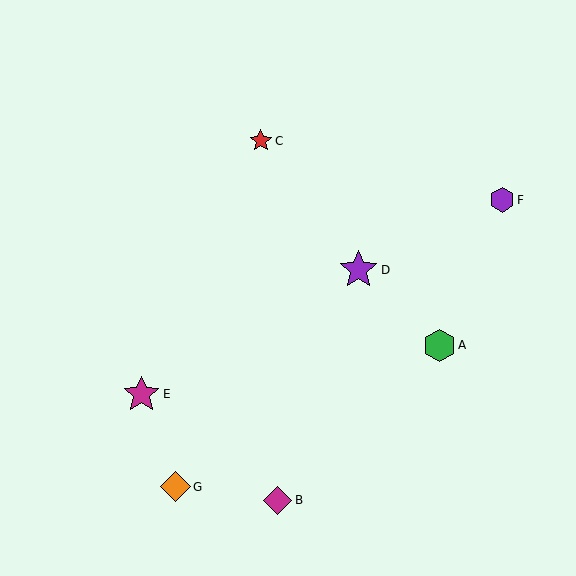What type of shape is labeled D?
Shape D is a purple star.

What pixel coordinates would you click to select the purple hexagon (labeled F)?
Click at (502, 200) to select the purple hexagon F.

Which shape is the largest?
The purple star (labeled D) is the largest.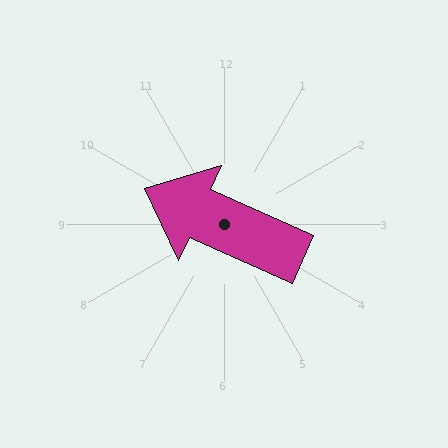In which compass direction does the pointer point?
Northwest.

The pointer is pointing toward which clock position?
Roughly 10 o'clock.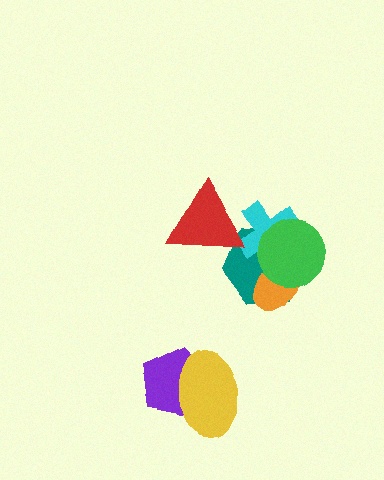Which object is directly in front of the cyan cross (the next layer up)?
The red triangle is directly in front of the cyan cross.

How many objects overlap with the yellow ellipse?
1 object overlaps with the yellow ellipse.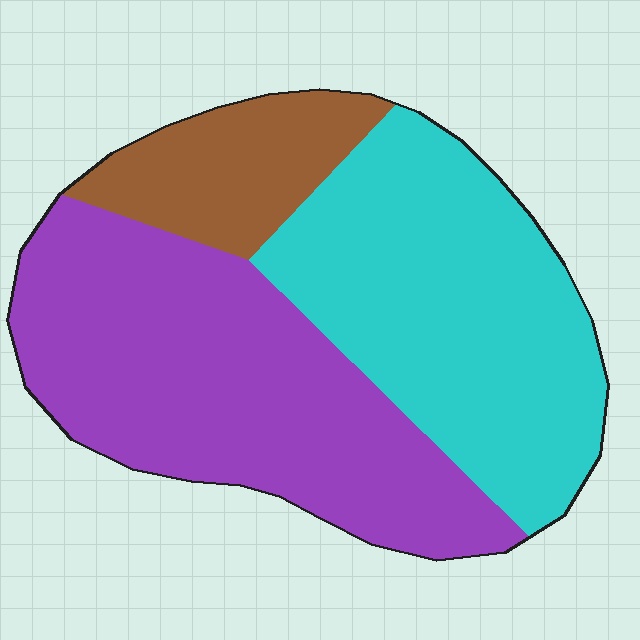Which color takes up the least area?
Brown, at roughly 15%.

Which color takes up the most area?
Purple, at roughly 45%.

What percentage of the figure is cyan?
Cyan takes up about two fifths (2/5) of the figure.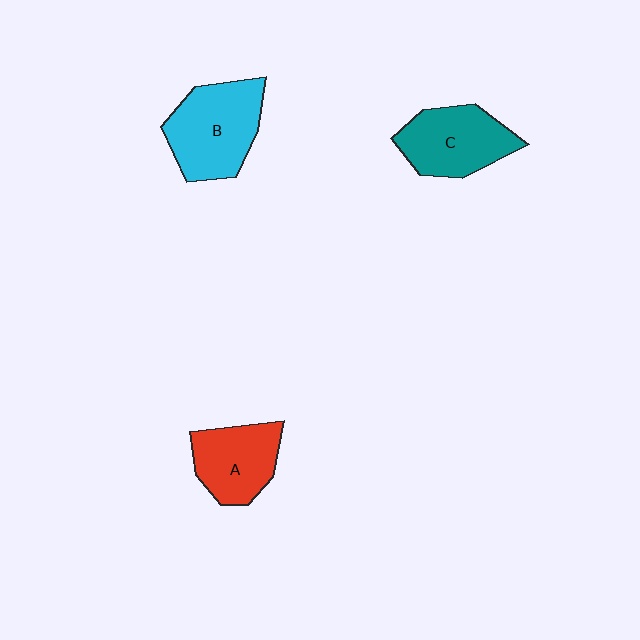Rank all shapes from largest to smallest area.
From largest to smallest: B (cyan), C (teal), A (red).